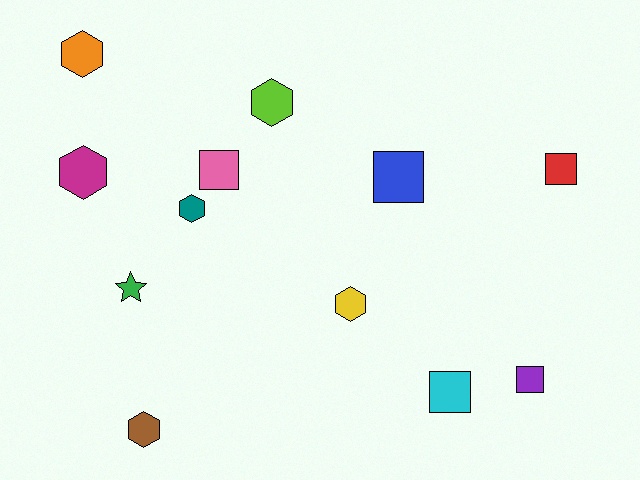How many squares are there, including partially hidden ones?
There are 5 squares.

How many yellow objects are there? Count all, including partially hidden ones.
There is 1 yellow object.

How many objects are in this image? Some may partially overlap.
There are 12 objects.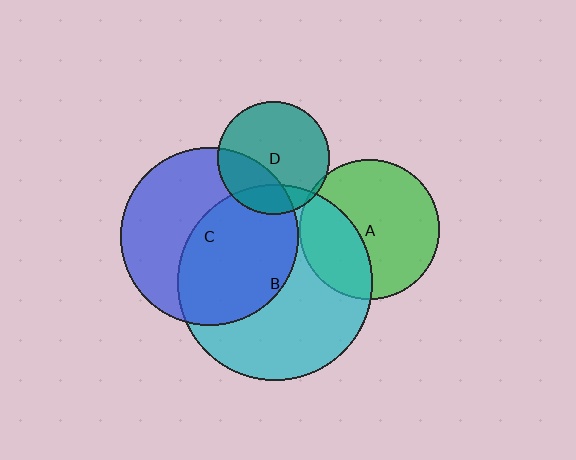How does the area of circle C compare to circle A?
Approximately 1.6 times.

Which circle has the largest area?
Circle B (cyan).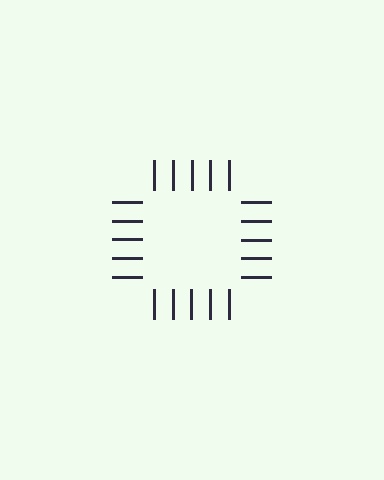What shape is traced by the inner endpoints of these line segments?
An illusory square — the line segments terminate on its edges but no continuous stroke is drawn.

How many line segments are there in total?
20 — 5 along each of the 4 edges.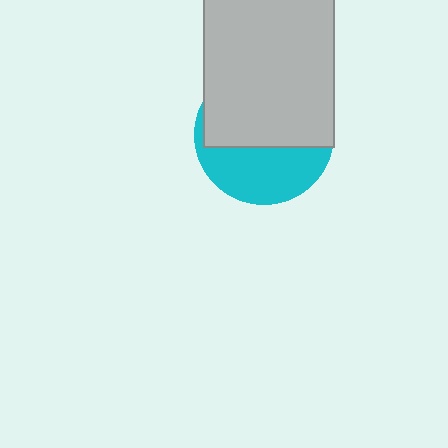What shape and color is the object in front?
The object in front is a light gray rectangle.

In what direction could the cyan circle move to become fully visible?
The cyan circle could move down. That would shift it out from behind the light gray rectangle entirely.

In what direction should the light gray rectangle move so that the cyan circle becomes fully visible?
The light gray rectangle should move up. That is the shortest direction to clear the overlap and leave the cyan circle fully visible.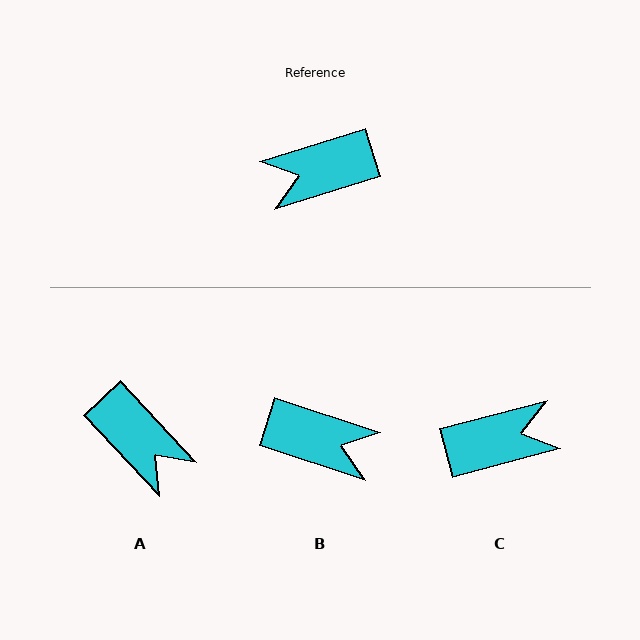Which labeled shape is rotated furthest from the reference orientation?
C, about 177 degrees away.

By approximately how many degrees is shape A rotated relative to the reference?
Approximately 116 degrees counter-clockwise.